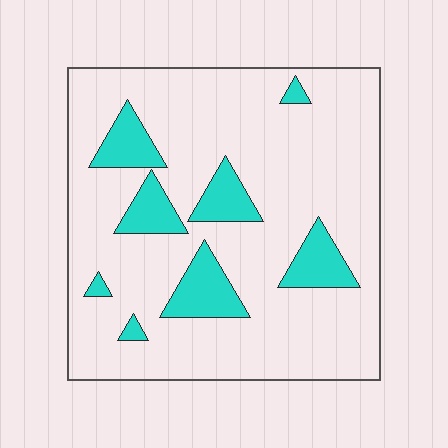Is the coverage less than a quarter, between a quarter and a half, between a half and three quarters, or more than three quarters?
Less than a quarter.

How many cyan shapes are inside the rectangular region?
8.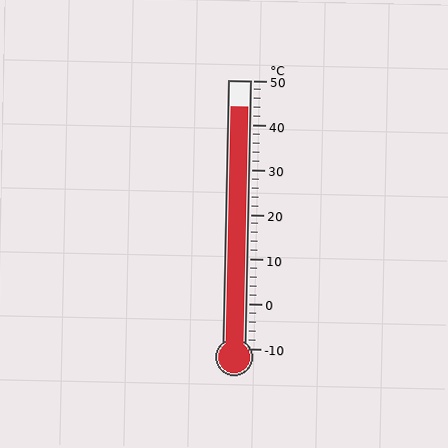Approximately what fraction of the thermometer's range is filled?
The thermometer is filled to approximately 90% of its range.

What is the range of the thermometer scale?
The thermometer scale ranges from -10°C to 50°C.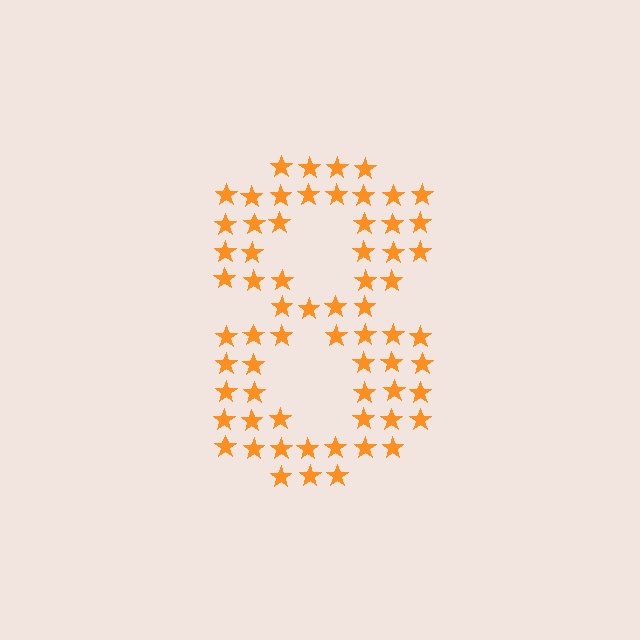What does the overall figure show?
The overall figure shows the digit 8.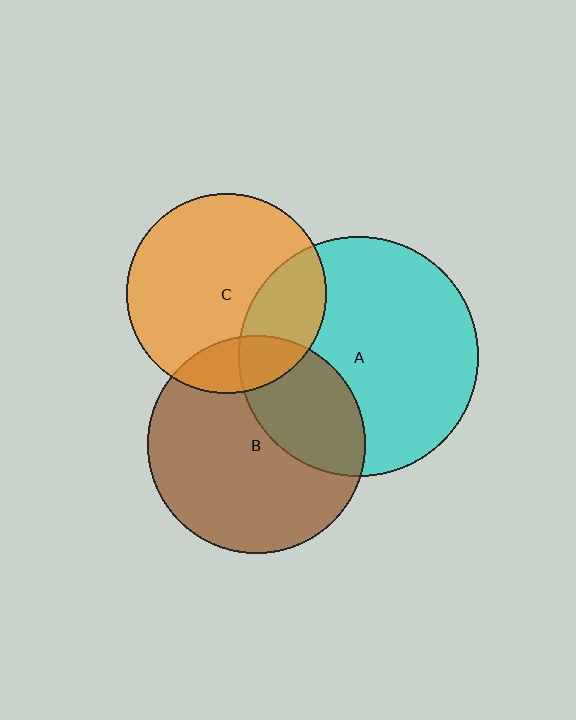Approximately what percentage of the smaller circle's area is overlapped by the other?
Approximately 15%.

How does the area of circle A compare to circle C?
Approximately 1.4 times.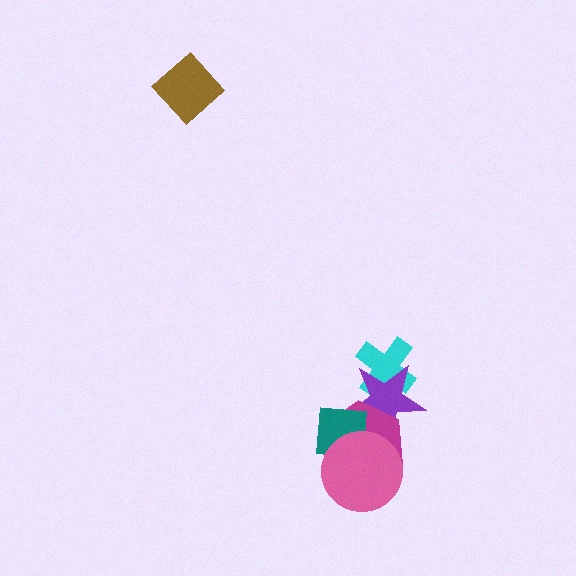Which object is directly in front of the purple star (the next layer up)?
The magenta hexagon is directly in front of the purple star.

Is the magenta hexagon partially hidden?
Yes, it is partially covered by another shape.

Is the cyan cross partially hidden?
Yes, it is partially covered by another shape.